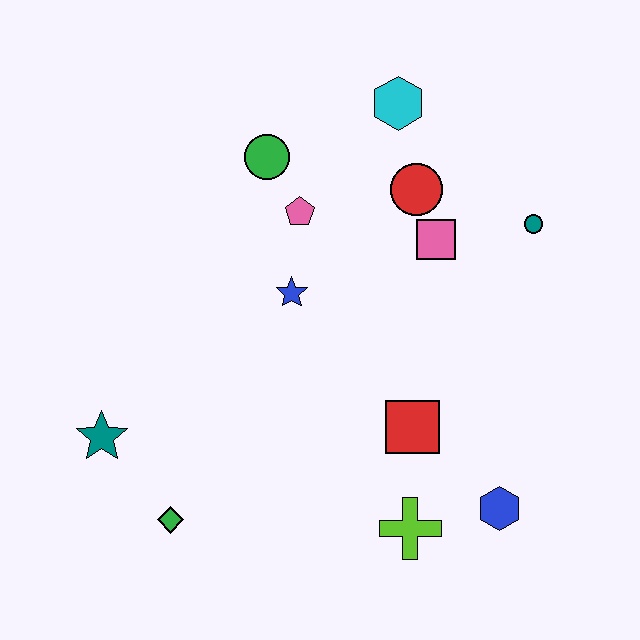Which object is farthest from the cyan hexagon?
The green diamond is farthest from the cyan hexagon.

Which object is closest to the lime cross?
The blue hexagon is closest to the lime cross.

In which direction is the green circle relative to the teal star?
The green circle is above the teal star.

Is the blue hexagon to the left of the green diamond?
No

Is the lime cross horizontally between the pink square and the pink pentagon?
Yes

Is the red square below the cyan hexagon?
Yes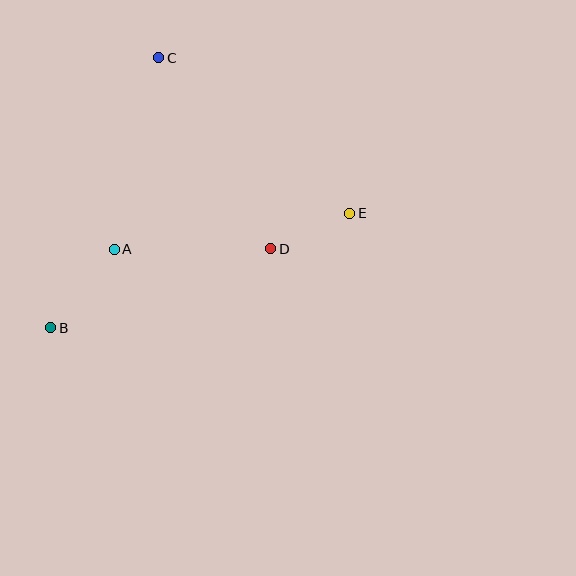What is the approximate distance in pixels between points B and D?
The distance between B and D is approximately 234 pixels.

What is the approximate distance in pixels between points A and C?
The distance between A and C is approximately 197 pixels.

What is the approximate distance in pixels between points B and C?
The distance between B and C is approximately 291 pixels.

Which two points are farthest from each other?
Points B and E are farthest from each other.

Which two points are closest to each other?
Points D and E are closest to each other.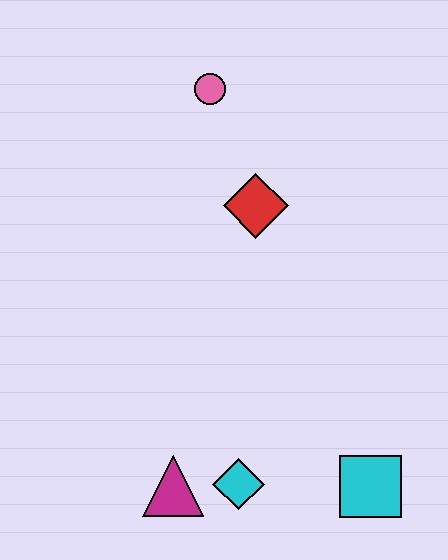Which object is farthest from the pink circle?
The cyan square is farthest from the pink circle.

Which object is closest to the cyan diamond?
The magenta triangle is closest to the cyan diamond.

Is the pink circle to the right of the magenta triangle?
Yes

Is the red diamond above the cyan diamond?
Yes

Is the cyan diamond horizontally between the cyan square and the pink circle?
Yes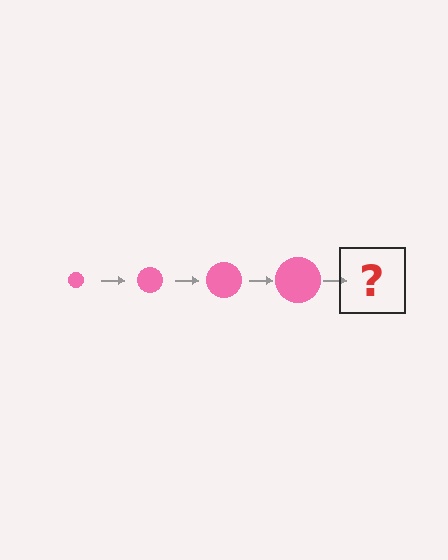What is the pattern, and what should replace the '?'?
The pattern is that the circle gets progressively larger each step. The '?' should be a pink circle, larger than the previous one.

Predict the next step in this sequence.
The next step is a pink circle, larger than the previous one.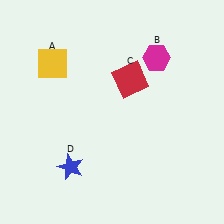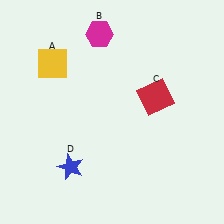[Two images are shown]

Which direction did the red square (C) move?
The red square (C) moved right.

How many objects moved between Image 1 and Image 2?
2 objects moved between the two images.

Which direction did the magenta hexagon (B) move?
The magenta hexagon (B) moved left.